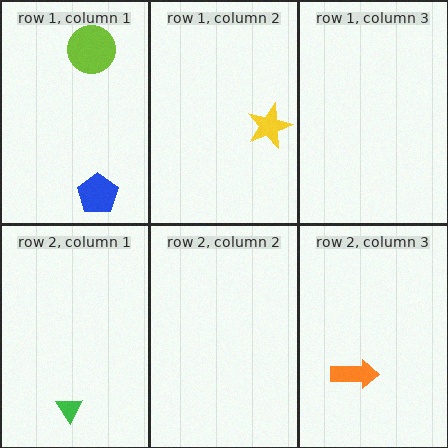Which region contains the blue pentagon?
The row 1, column 1 region.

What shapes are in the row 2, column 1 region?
The green triangle.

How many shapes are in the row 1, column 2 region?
1.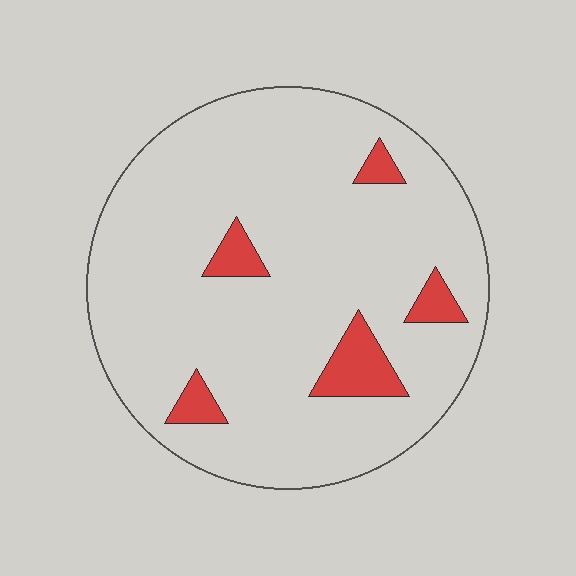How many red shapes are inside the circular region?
5.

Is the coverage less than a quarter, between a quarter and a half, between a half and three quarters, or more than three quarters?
Less than a quarter.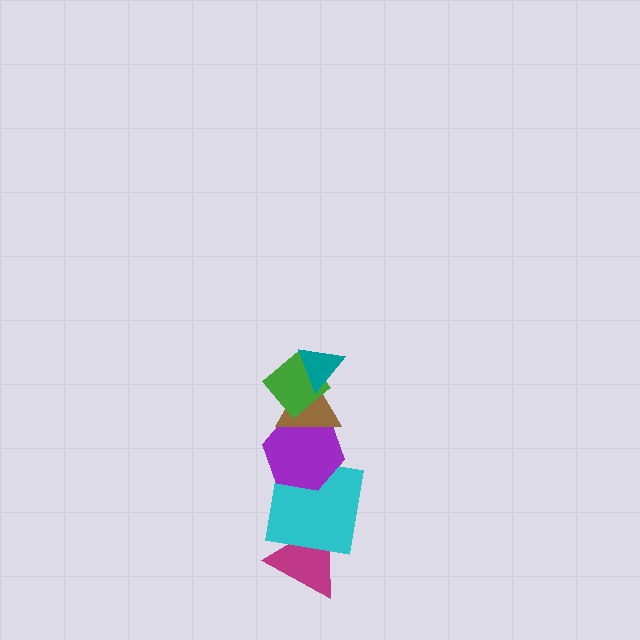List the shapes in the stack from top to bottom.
From top to bottom: the teal triangle, the green diamond, the brown triangle, the purple hexagon, the cyan square, the magenta triangle.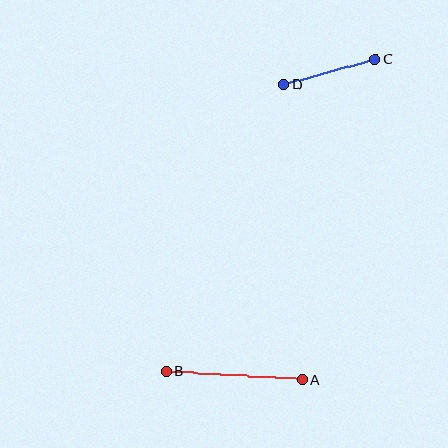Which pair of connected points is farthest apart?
Points A and B are farthest apart.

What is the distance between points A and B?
The distance is approximately 136 pixels.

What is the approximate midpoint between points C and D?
The midpoint is at approximately (329, 72) pixels.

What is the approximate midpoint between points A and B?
The midpoint is at approximately (234, 375) pixels.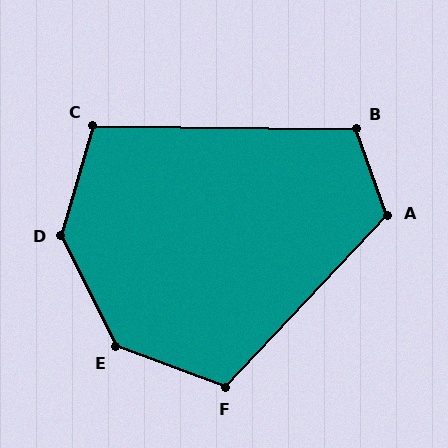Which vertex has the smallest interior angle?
C, at approximately 106 degrees.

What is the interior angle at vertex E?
Approximately 137 degrees (obtuse).